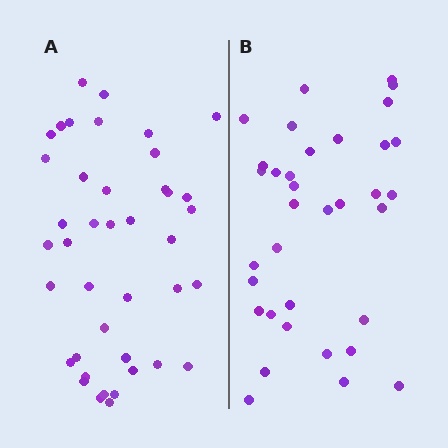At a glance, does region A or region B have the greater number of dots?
Region A (the left region) has more dots.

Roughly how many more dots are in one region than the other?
Region A has about 6 more dots than region B.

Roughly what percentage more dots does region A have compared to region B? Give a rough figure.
About 15% more.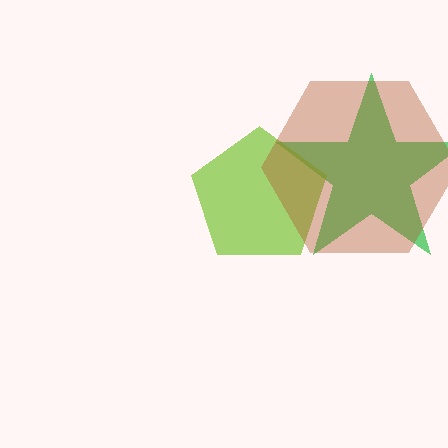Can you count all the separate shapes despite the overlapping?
Yes, there are 3 separate shapes.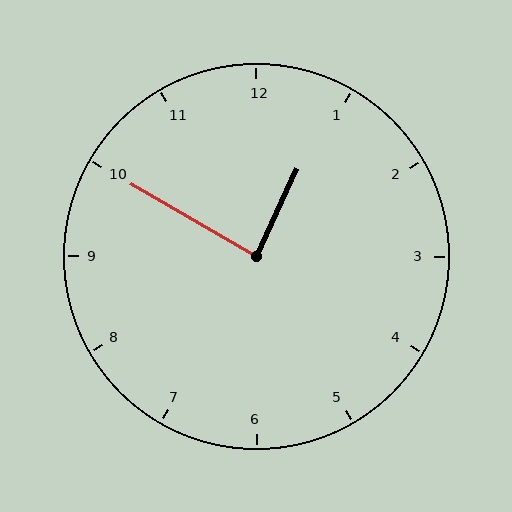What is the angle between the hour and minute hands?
Approximately 85 degrees.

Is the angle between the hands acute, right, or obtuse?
It is right.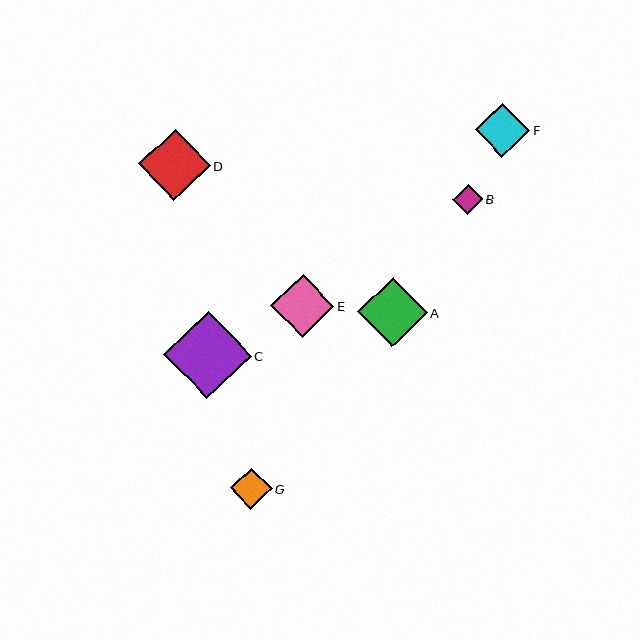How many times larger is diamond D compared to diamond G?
Diamond D is approximately 1.7 times the size of diamond G.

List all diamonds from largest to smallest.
From largest to smallest: C, D, A, E, F, G, B.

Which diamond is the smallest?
Diamond B is the smallest with a size of approximately 30 pixels.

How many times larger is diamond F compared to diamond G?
Diamond F is approximately 1.3 times the size of diamond G.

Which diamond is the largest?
Diamond C is the largest with a size of approximately 88 pixels.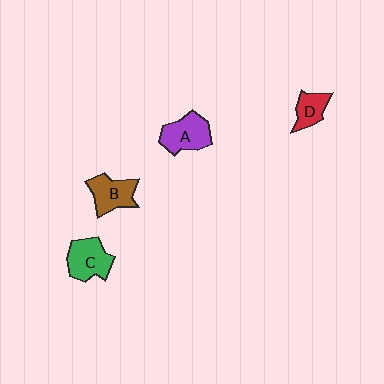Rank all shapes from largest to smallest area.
From largest to smallest: C (green), A (purple), B (brown), D (red).